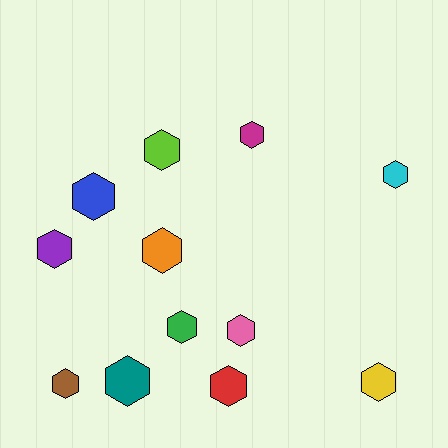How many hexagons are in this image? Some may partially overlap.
There are 12 hexagons.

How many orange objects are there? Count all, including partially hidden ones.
There is 1 orange object.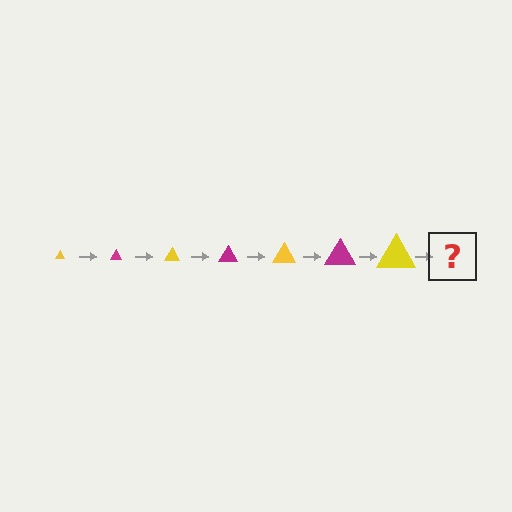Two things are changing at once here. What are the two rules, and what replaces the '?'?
The two rules are that the triangle grows larger each step and the color cycles through yellow and magenta. The '?' should be a magenta triangle, larger than the previous one.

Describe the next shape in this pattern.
It should be a magenta triangle, larger than the previous one.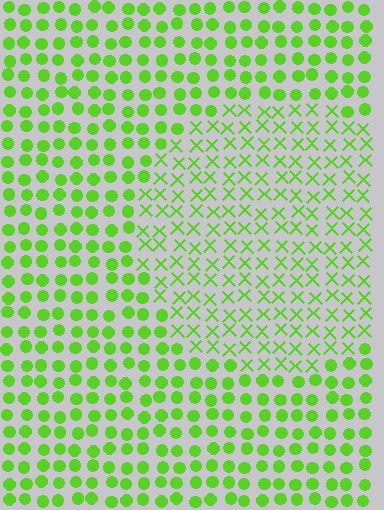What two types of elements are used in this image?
The image uses X marks inside the circle region and circles outside it.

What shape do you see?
I see a circle.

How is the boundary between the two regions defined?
The boundary is defined by a change in element shape: X marks inside vs. circles outside. All elements share the same color and spacing.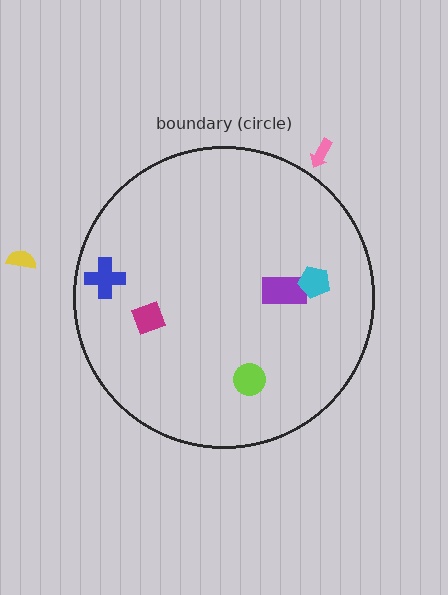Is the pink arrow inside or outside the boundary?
Outside.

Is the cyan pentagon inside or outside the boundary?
Inside.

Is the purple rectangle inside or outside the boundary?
Inside.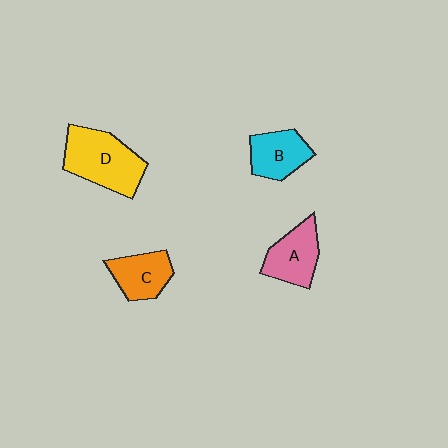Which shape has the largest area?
Shape D (yellow).